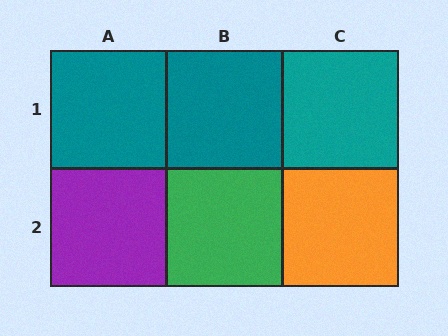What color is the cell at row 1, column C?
Teal.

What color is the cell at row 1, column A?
Teal.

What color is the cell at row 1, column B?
Teal.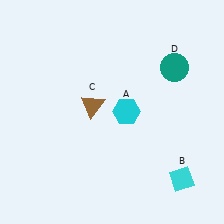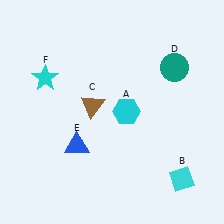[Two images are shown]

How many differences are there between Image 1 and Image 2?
There are 2 differences between the two images.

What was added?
A blue triangle (E), a cyan star (F) were added in Image 2.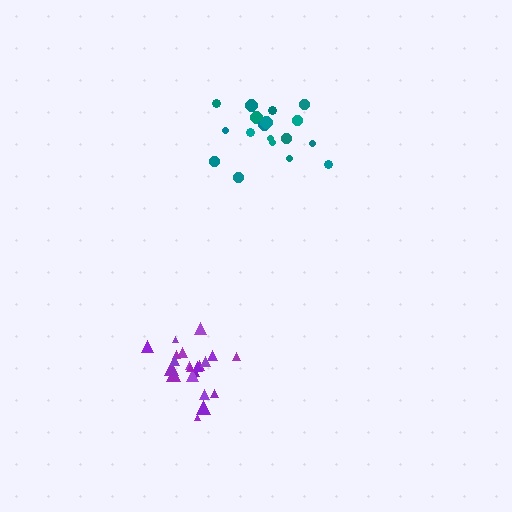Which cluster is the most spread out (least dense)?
Teal.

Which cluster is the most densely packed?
Purple.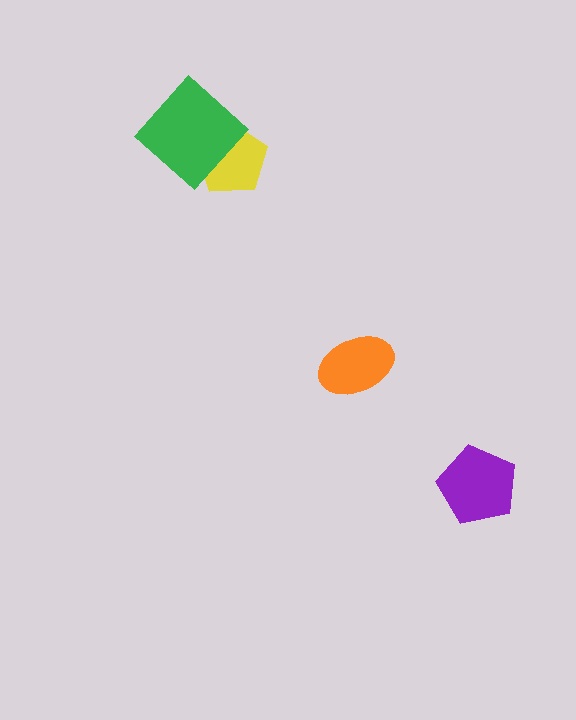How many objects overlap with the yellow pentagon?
1 object overlaps with the yellow pentagon.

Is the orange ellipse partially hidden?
No, no other shape covers it.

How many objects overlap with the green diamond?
1 object overlaps with the green diamond.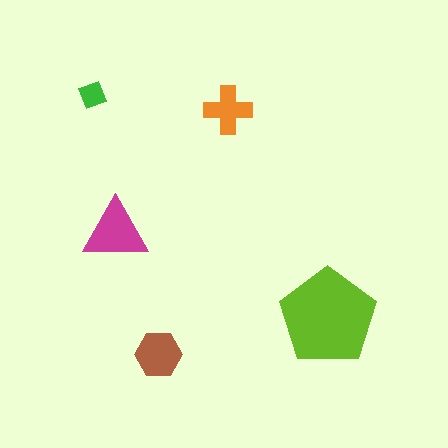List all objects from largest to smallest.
The lime pentagon, the magenta triangle, the brown hexagon, the orange cross, the green diamond.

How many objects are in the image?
There are 5 objects in the image.